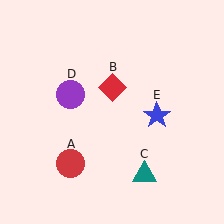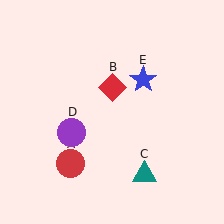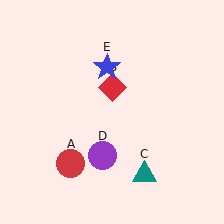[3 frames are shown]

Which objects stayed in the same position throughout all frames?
Red circle (object A) and red diamond (object B) and teal triangle (object C) remained stationary.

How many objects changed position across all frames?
2 objects changed position: purple circle (object D), blue star (object E).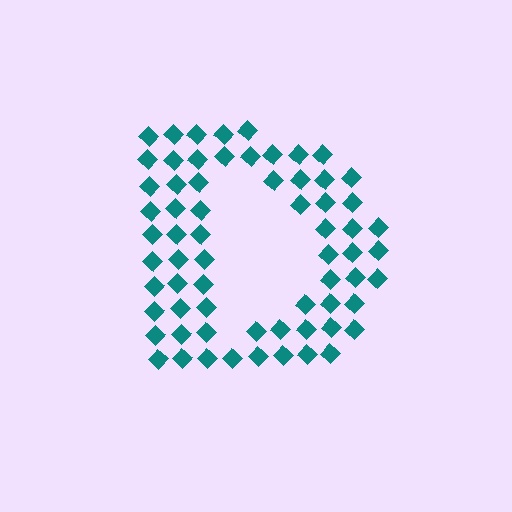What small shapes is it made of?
It is made of small diamonds.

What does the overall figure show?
The overall figure shows the letter D.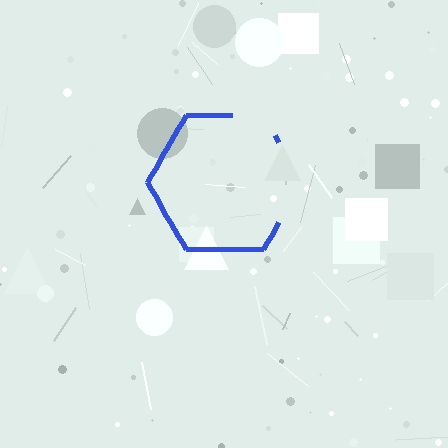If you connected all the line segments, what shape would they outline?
They would outline a hexagon.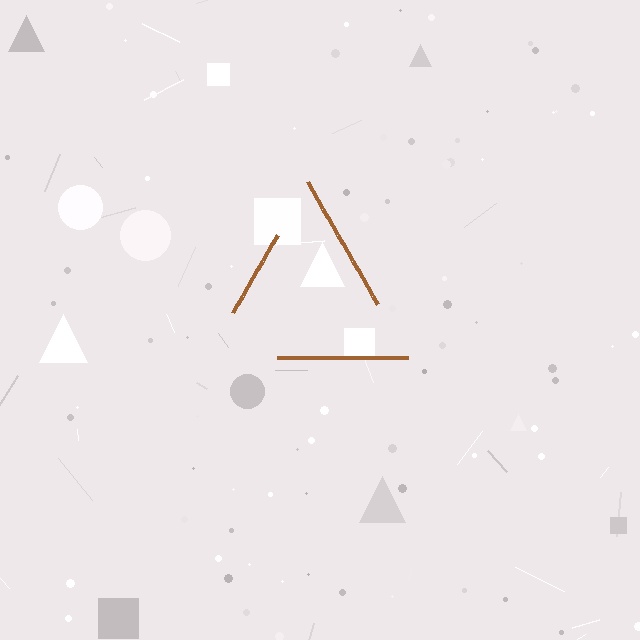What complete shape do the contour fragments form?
The contour fragments form a triangle.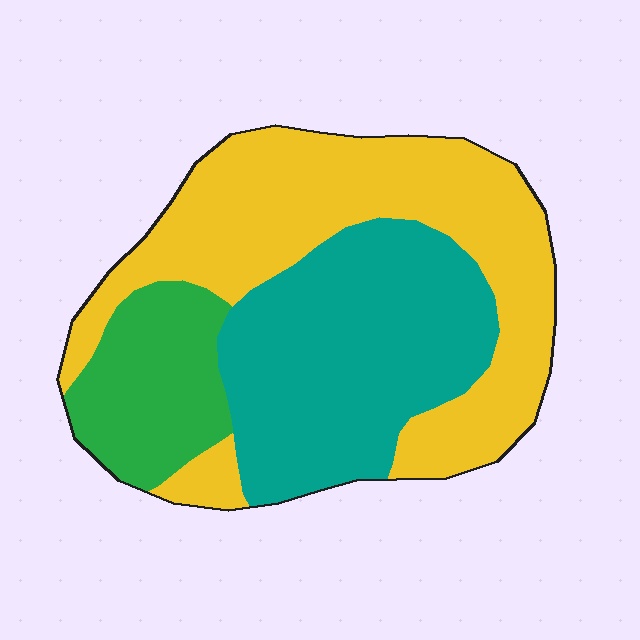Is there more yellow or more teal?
Yellow.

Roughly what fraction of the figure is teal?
Teal covers roughly 35% of the figure.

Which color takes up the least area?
Green, at roughly 15%.